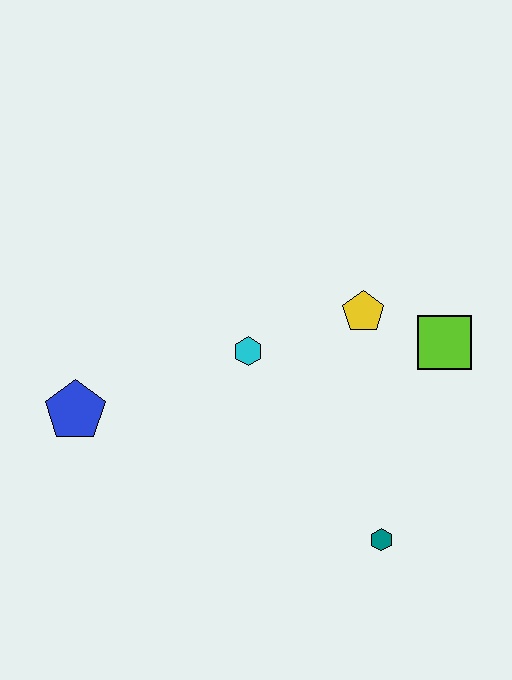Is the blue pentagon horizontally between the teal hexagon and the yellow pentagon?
No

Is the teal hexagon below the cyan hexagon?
Yes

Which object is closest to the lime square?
The yellow pentagon is closest to the lime square.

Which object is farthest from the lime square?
The blue pentagon is farthest from the lime square.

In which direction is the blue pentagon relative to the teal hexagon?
The blue pentagon is to the left of the teal hexagon.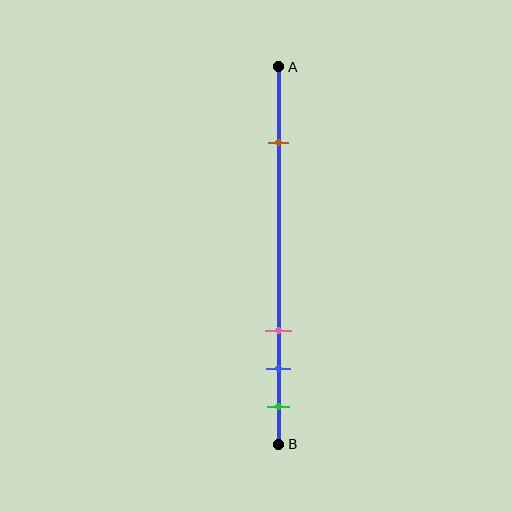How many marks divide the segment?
There are 4 marks dividing the segment.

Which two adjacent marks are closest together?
The blue and green marks are the closest adjacent pair.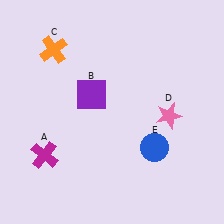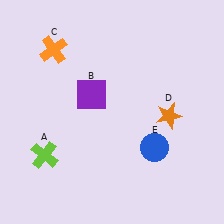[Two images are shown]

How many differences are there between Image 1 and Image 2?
There are 2 differences between the two images.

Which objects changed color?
A changed from magenta to lime. D changed from pink to orange.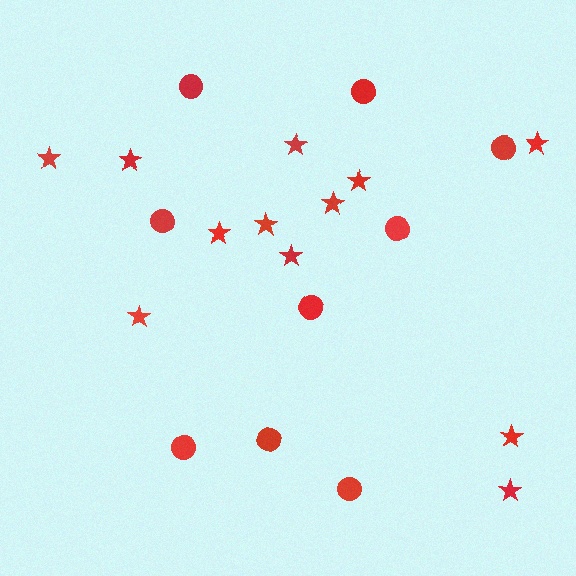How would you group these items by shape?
There are 2 groups: one group of stars (12) and one group of circles (9).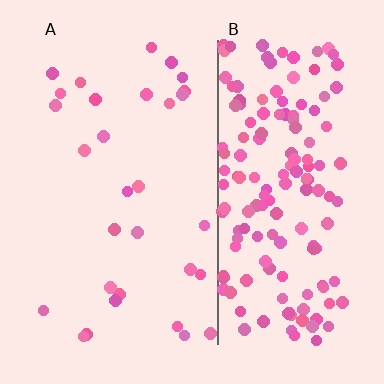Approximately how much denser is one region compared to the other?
Approximately 5.4× — region B over region A.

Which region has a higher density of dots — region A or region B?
B (the right).